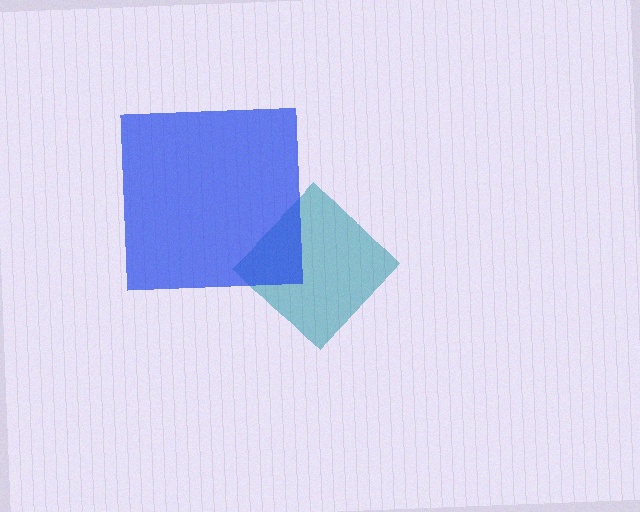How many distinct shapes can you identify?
There are 2 distinct shapes: a teal diamond, a blue square.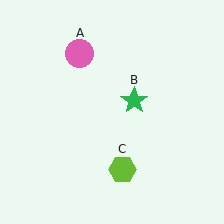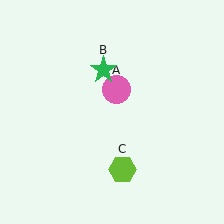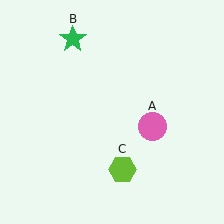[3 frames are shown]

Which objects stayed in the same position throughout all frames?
Lime hexagon (object C) remained stationary.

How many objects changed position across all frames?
2 objects changed position: pink circle (object A), green star (object B).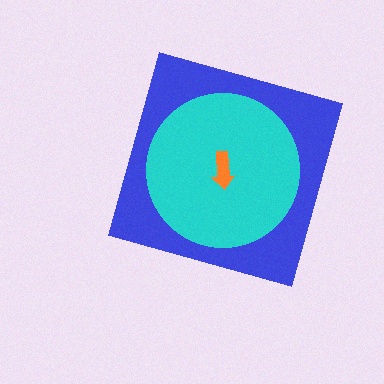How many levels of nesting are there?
3.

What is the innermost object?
The orange arrow.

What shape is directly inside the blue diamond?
The cyan circle.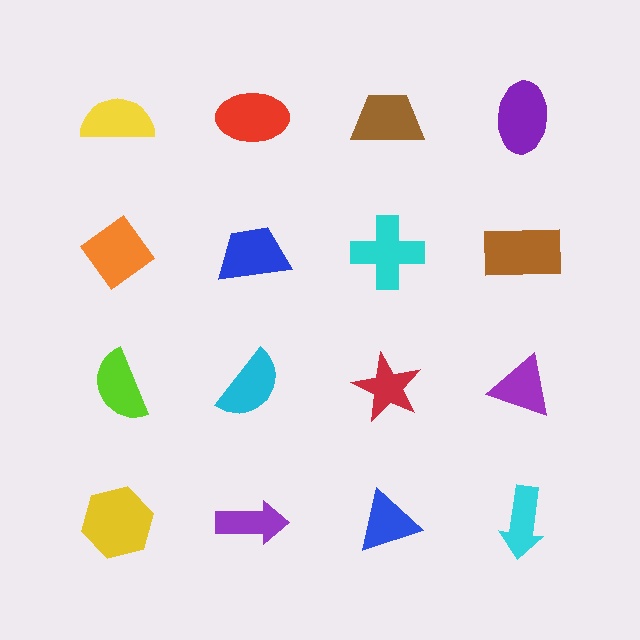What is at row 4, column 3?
A blue triangle.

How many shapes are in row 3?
4 shapes.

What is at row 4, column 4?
A cyan arrow.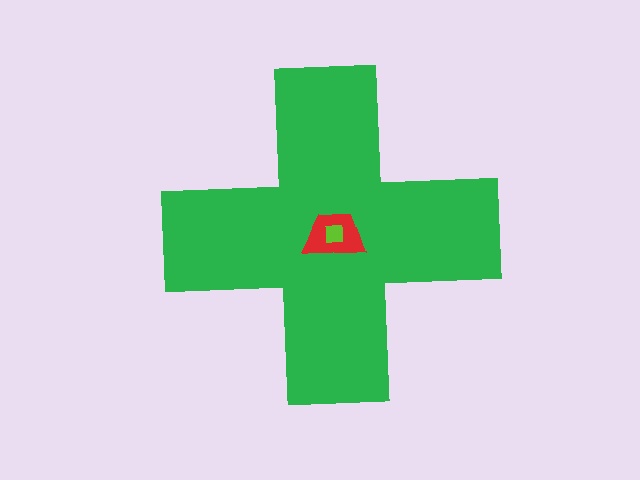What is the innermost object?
The lime square.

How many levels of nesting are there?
3.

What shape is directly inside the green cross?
The red trapezoid.